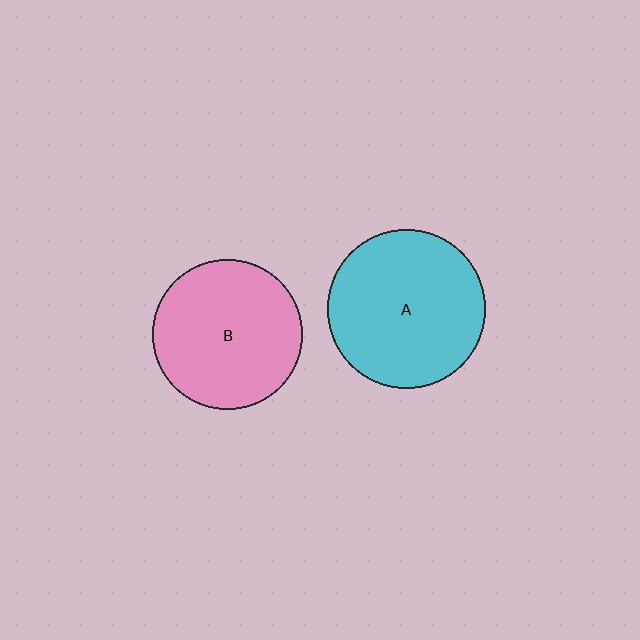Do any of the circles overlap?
No, none of the circles overlap.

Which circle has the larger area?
Circle A (cyan).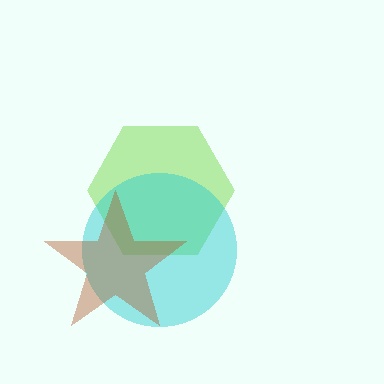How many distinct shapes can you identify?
There are 3 distinct shapes: a lime hexagon, a cyan circle, a brown star.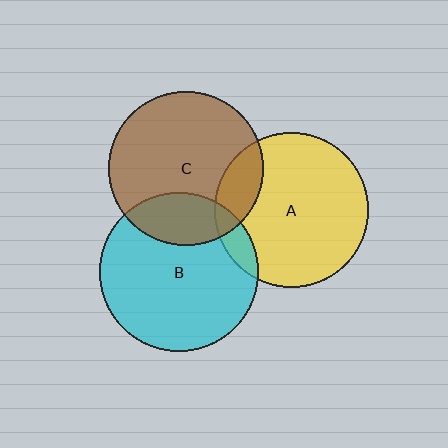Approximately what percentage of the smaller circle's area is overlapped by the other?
Approximately 25%.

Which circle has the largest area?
Circle B (cyan).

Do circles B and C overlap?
Yes.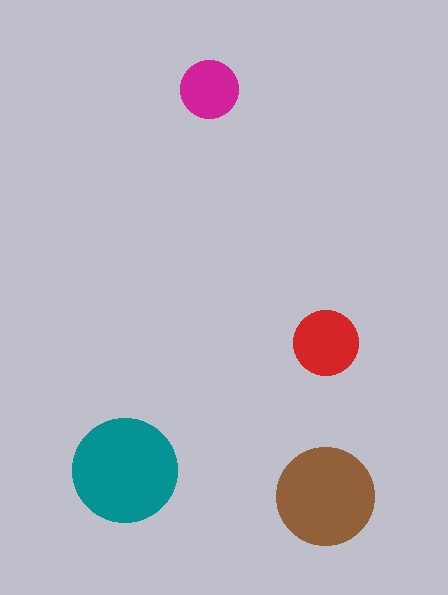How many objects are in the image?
There are 4 objects in the image.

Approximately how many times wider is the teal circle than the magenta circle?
About 2 times wider.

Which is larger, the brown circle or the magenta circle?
The brown one.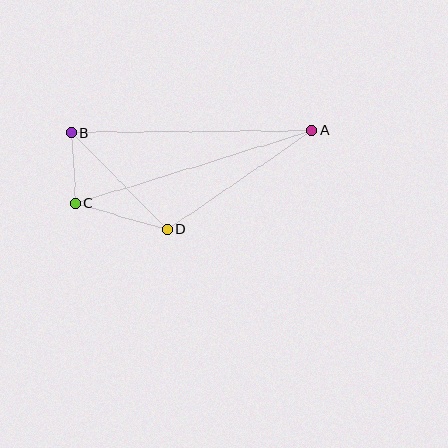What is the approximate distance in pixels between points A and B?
The distance between A and B is approximately 241 pixels.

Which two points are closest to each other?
Points B and C are closest to each other.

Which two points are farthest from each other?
Points A and C are farthest from each other.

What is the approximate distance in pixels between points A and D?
The distance between A and D is approximately 176 pixels.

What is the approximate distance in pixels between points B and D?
The distance between B and D is approximately 136 pixels.